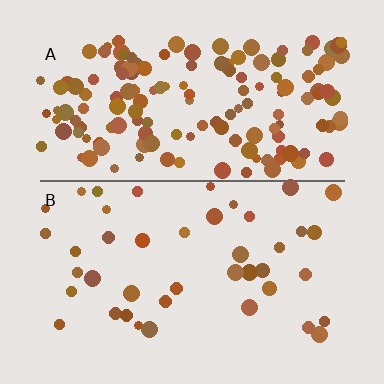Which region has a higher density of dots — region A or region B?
A (the top).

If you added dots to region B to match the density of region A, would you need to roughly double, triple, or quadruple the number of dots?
Approximately quadruple.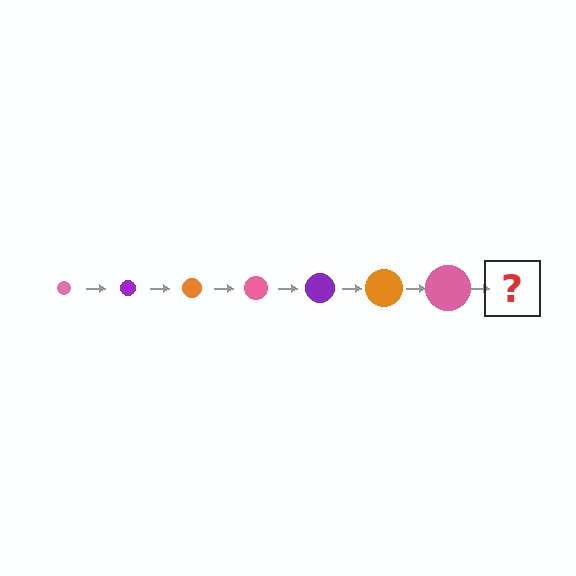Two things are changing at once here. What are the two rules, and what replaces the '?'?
The two rules are that the circle grows larger each step and the color cycles through pink, purple, and orange. The '?' should be a purple circle, larger than the previous one.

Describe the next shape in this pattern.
It should be a purple circle, larger than the previous one.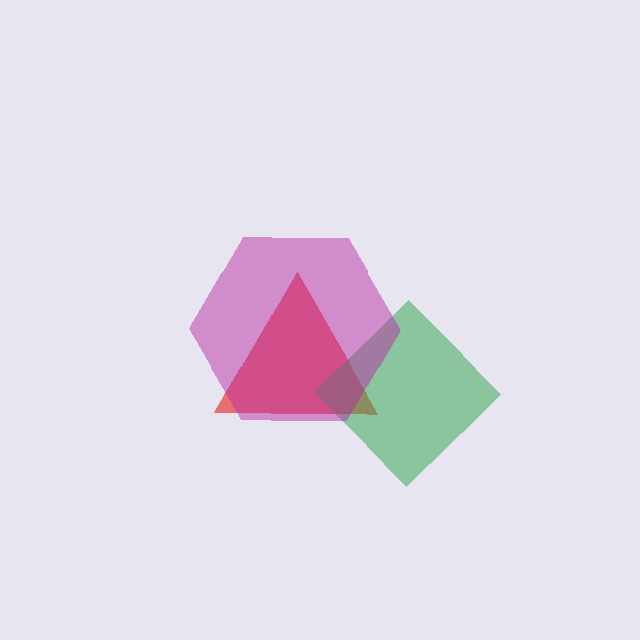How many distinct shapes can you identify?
There are 3 distinct shapes: a red triangle, a green diamond, a magenta hexagon.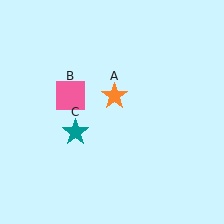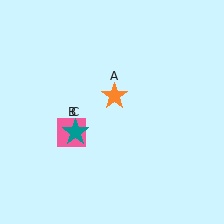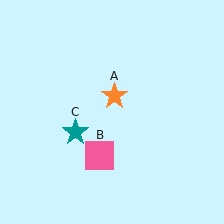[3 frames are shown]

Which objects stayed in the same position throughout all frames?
Orange star (object A) and teal star (object C) remained stationary.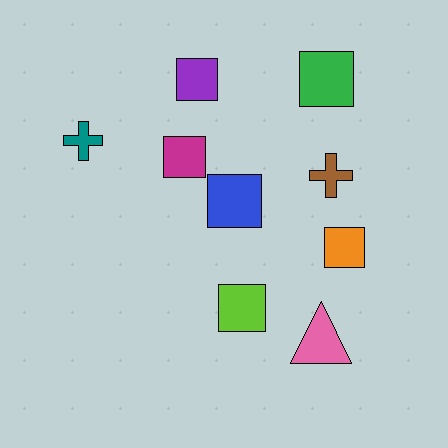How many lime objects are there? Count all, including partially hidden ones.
There is 1 lime object.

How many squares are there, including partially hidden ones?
There are 6 squares.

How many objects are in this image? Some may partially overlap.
There are 9 objects.